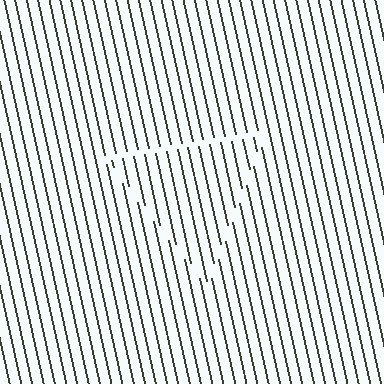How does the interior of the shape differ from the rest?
The interior of the shape contains the same grating, shifted by half a period — the contour is defined by the phase discontinuity where line-ends from the inner and outer gratings abut.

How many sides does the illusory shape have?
3 sides — the line-ends trace a triangle.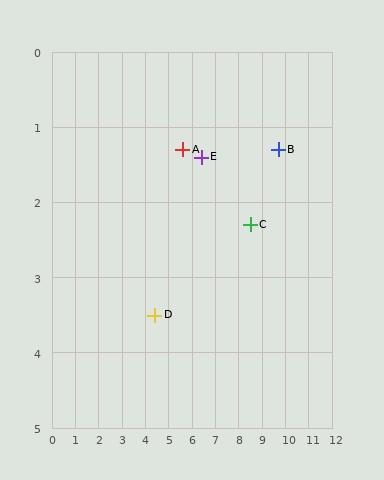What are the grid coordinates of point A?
Point A is at approximately (5.6, 1.3).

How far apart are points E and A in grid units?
Points E and A are about 0.8 grid units apart.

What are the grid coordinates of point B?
Point B is at approximately (9.7, 1.3).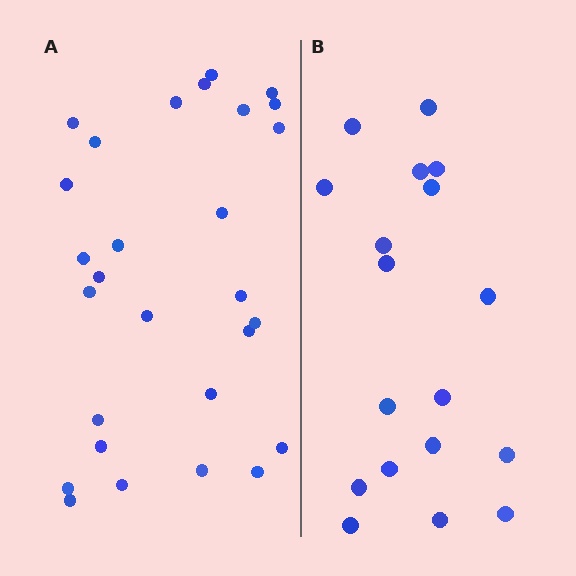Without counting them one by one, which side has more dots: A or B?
Region A (the left region) has more dots.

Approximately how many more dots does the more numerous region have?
Region A has roughly 10 or so more dots than region B.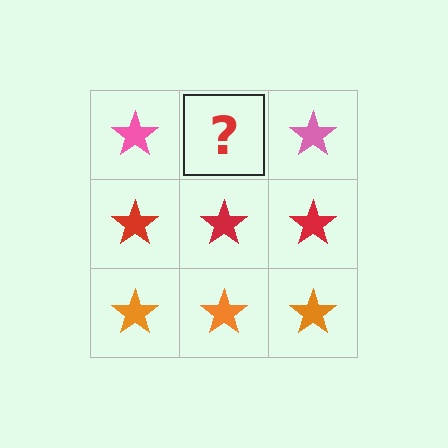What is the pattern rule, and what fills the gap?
The rule is that each row has a consistent color. The gap should be filled with a pink star.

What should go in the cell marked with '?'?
The missing cell should contain a pink star.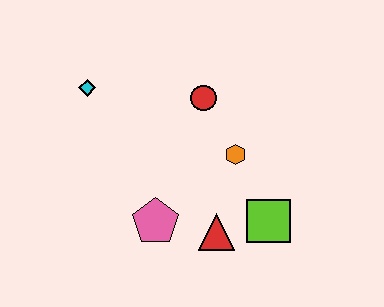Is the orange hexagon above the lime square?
Yes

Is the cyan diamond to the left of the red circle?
Yes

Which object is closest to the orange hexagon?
The red circle is closest to the orange hexagon.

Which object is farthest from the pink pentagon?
The cyan diamond is farthest from the pink pentagon.